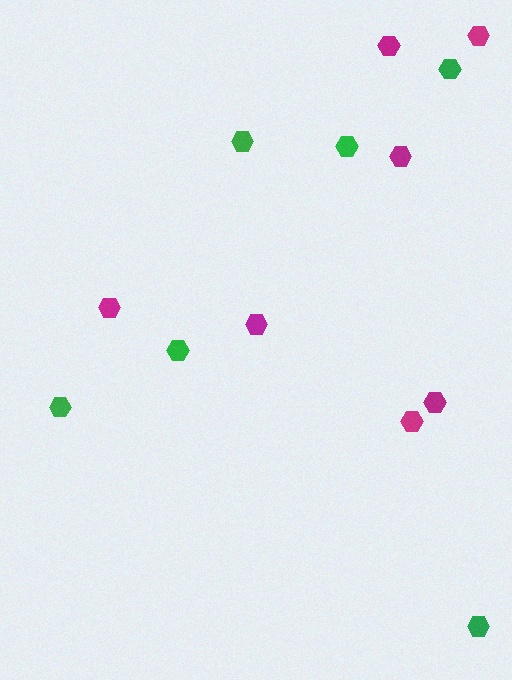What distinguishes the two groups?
There are 2 groups: one group of green hexagons (6) and one group of magenta hexagons (7).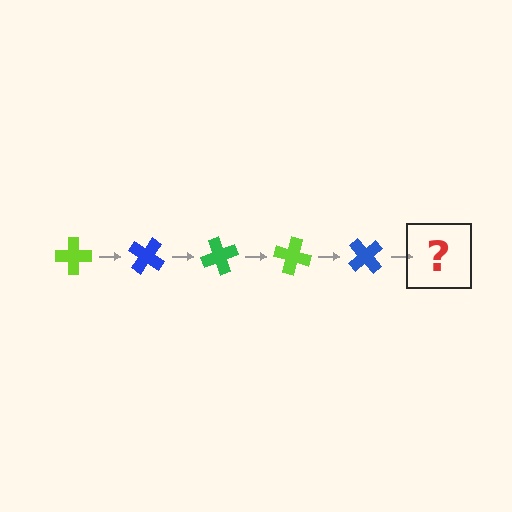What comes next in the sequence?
The next element should be a green cross, rotated 175 degrees from the start.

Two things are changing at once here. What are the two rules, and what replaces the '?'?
The two rules are that it rotates 35 degrees each step and the color cycles through lime, blue, and green. The '?' should be a green cross, rotated 175 degrees from the start.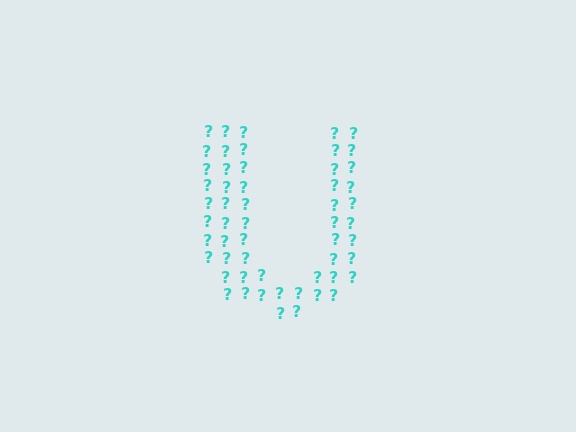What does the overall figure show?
The overall figure shows the letter U.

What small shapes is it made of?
It is made of small question marks.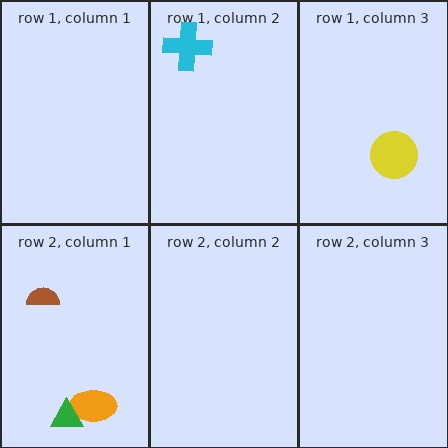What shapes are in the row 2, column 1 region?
The brown semicircle, the orange ellipse, the green triangle.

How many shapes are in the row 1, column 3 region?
1.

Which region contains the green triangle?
The row 2, column 1 region.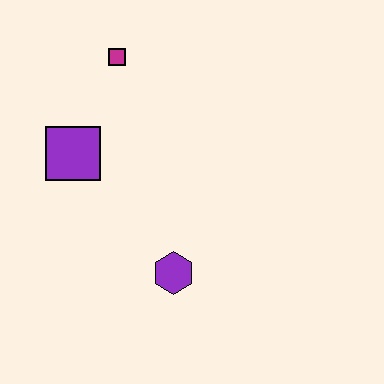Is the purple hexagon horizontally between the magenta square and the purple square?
No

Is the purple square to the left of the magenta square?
Yes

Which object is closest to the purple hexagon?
The purple square is closest to the purple hexagon.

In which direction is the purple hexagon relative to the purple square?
The purple hexagon is below the purple square.